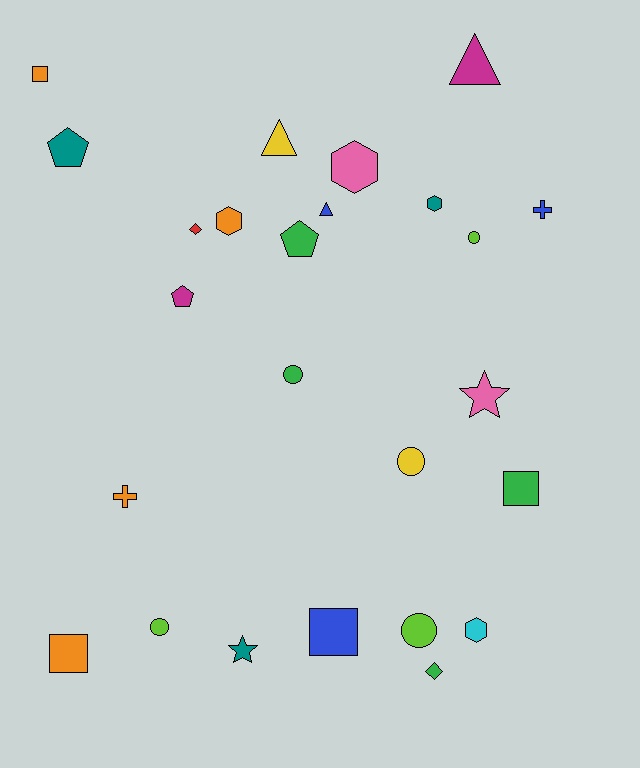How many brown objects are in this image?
There are no brown objects.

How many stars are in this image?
There are 2 stars.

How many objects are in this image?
There are 25 objects.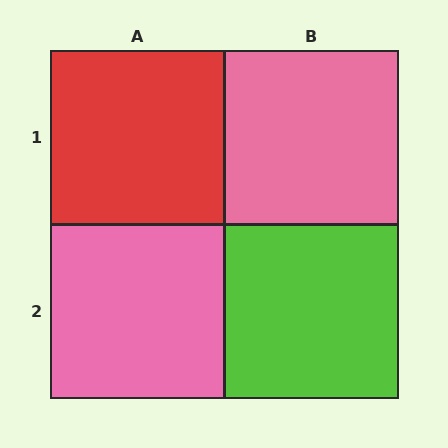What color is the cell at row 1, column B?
Pink.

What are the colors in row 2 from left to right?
Pink, lime.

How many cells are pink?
2 cells are pink.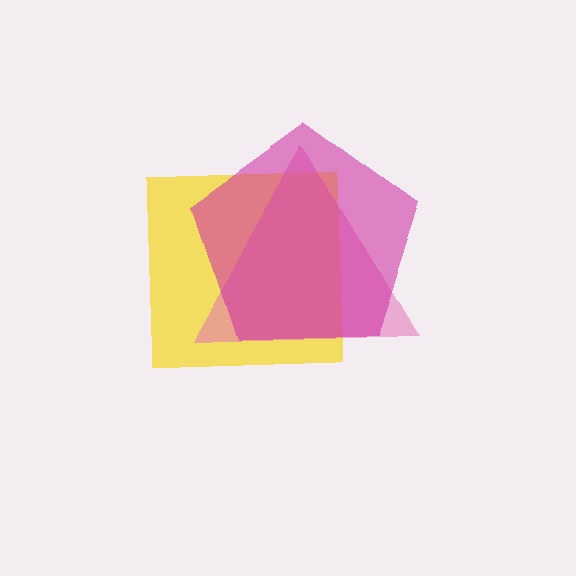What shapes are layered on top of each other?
The layered shapes are: a yellow square, a pink triangle, a magenta pentagon.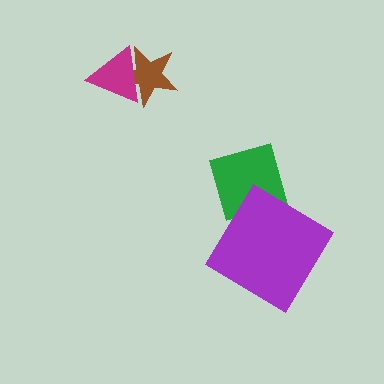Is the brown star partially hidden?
Yes, it is partially covered by another shape.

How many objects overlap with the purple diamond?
1 object overlaps with the purple diamond.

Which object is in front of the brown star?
The magenta triangle is in front of the brown star.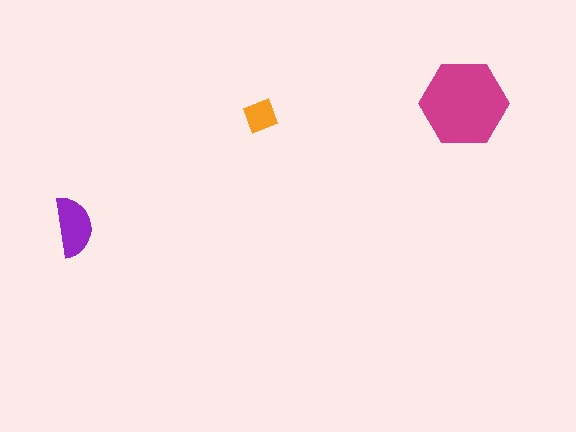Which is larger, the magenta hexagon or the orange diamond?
The magenta hexagon.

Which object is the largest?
The magenta hexagon.